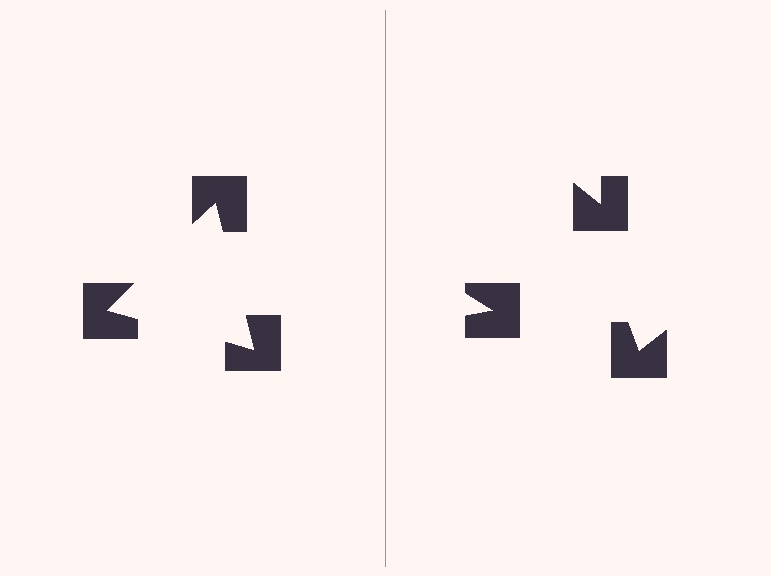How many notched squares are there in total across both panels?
6 — 3 on each side.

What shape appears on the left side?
An illusory triangle.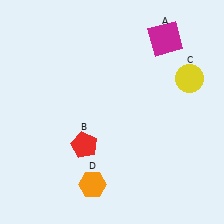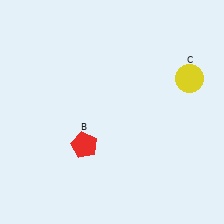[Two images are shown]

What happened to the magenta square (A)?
The magenta square (A) was removed in Image 2. It was in the top-right area of Image 1.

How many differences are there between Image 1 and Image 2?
There are 2 differences between the two images.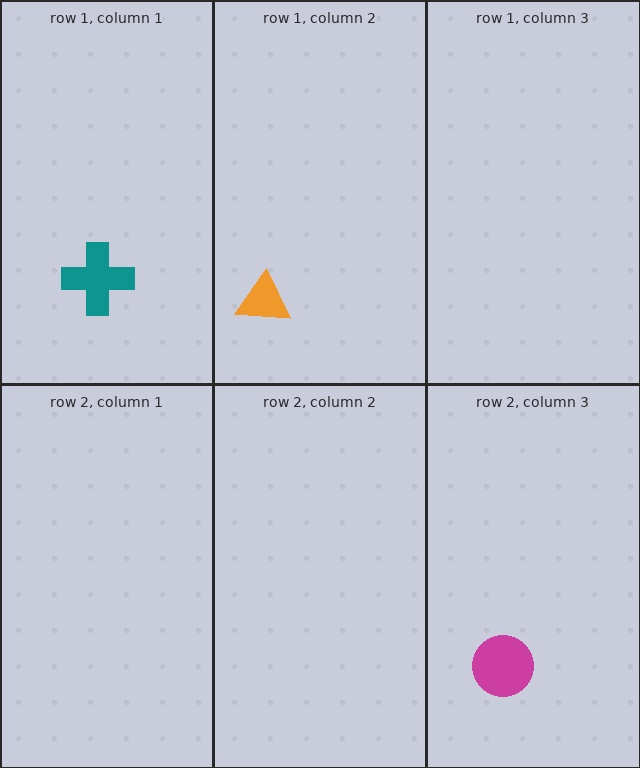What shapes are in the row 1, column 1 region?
The teal cross.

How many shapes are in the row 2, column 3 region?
1.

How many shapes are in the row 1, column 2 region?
1.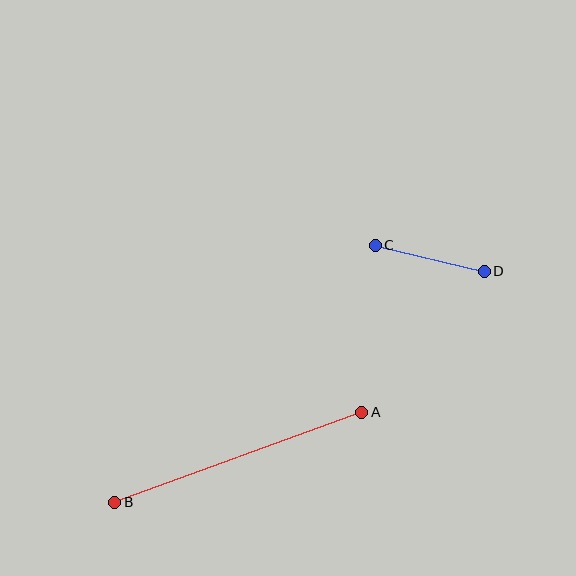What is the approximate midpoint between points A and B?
The midpoint is at approximately (238, 457) pixels.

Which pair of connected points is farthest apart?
Points A and B are farthest apart.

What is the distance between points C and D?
The distance is approximately 112 pixels.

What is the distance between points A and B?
The distance is approximately 263 pixels.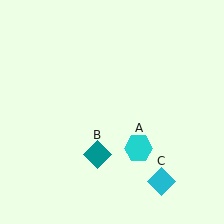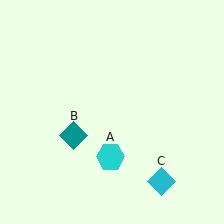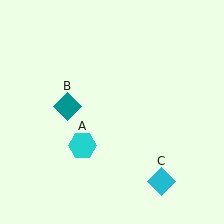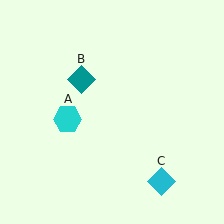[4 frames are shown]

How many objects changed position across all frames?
2 objects changed position: cyan hexagon (object A), teal diamond (object B).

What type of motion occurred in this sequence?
The cyan hexagon (object A), teal diamond (object B) rotated clockwise around the center of the scene.